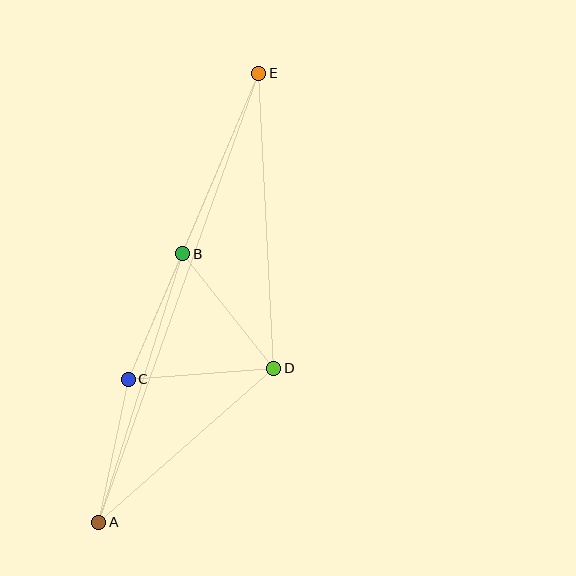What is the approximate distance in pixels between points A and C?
The distance between A and C is approximately 146 pixels.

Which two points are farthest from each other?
Points A and E are farthest from each other.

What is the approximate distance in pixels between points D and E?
The distance between D and E is approximately 295 pixels.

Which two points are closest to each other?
Points B and C are closest to each other.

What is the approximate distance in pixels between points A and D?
The distance between A and D is approximately 233 pixels.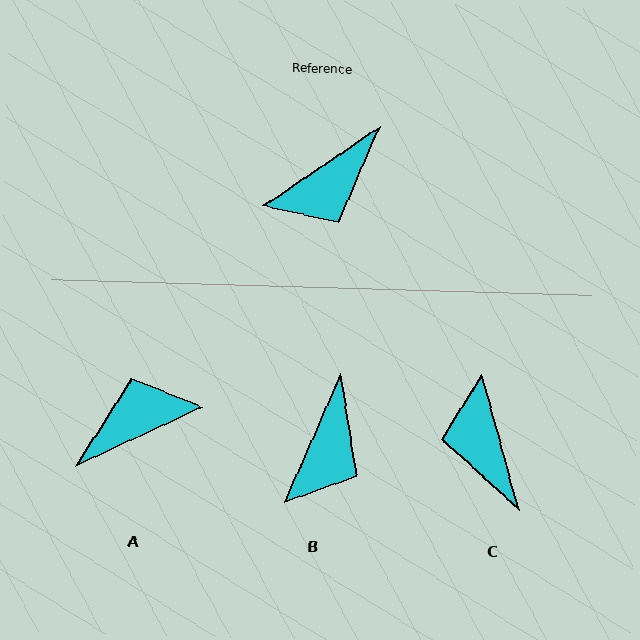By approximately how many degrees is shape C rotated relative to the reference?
Approximately 109 degrees clockwise.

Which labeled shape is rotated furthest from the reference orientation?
A, about 171 degrees away.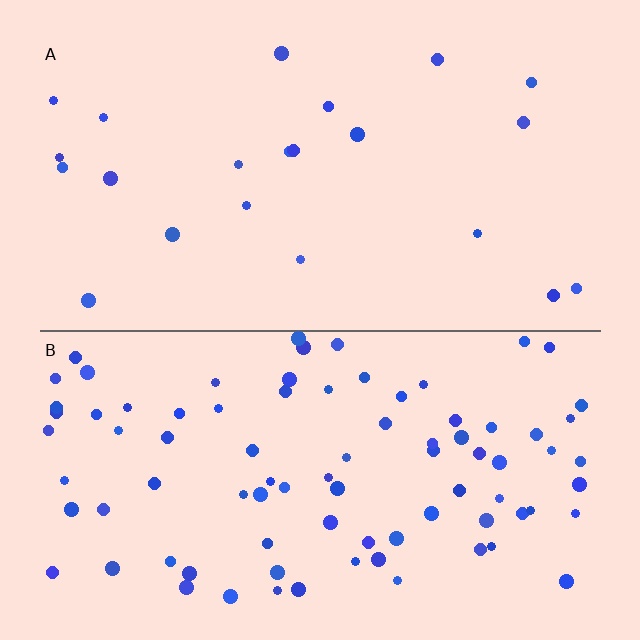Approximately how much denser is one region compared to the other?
Approximately 3.9× — region B over region A.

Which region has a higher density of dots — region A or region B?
B (the bottom).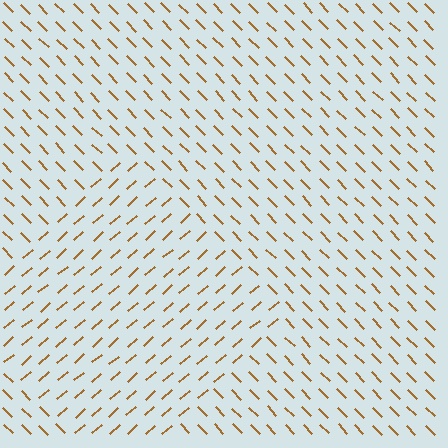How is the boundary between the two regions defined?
The boundary is defined purely by a change in line orientation (approximately 86 degrees difference). All lines are the same color and thickness.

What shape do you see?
I see a diamond.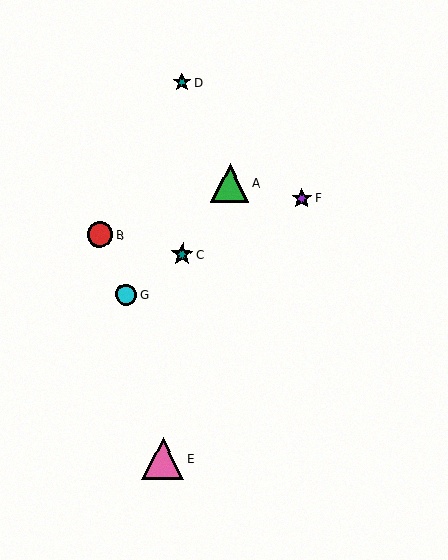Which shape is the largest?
The pink triangle (labeled E) is the largest.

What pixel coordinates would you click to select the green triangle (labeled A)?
Click at (230, 183) to select the green triangle A.